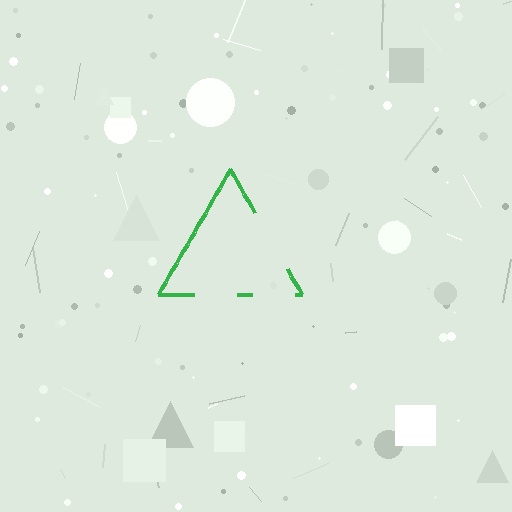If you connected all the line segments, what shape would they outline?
They would outline a triangle.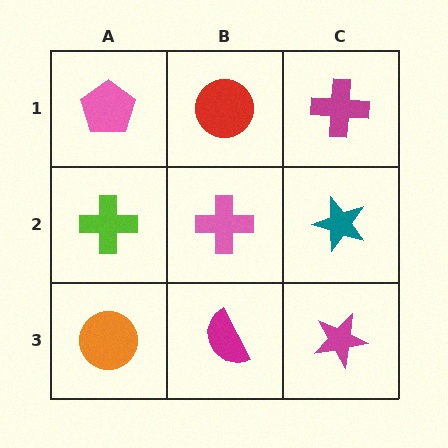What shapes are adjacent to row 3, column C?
A teal star (row 2, column C), a magenta semicircle (row 3, column B).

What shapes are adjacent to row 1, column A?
A lime cross (row 2, column A), a red circle (row 1, column B).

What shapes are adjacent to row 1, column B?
A pink cross (row 2, column B), a pink pentagon (row 1, column A), a magenta cross (row 1, column C).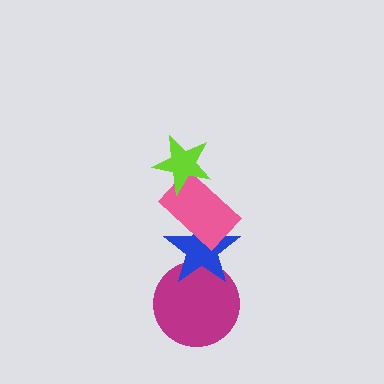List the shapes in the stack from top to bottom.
From top to bottom: the lime star, the pink rectangle, the blue star, the magenta circle.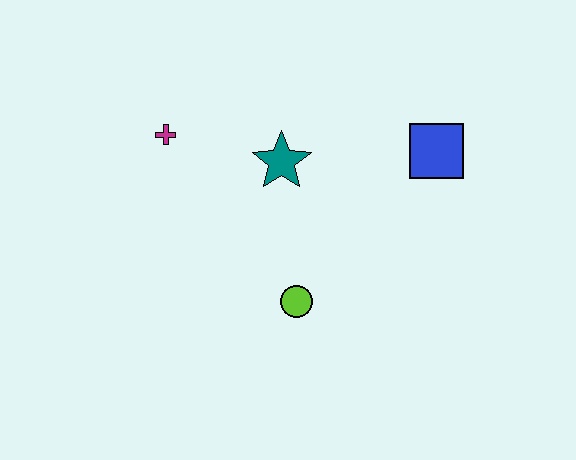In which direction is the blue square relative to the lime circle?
The blue square is above the lime circle.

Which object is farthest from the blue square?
The magenta cross is farthest from the blue square.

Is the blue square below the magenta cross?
Yes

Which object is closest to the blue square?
The teal star is closest to the blue square.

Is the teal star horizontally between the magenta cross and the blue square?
Yes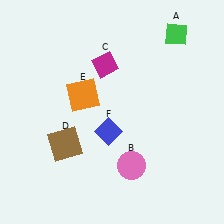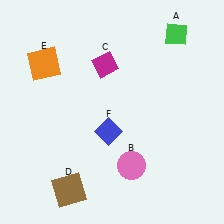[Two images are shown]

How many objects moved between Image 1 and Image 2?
2 objects moved between the two images.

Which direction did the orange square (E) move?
The orange square (E) moved left.